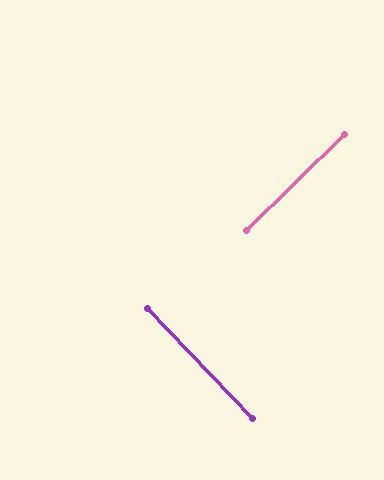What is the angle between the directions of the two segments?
Approximately 89 degrees.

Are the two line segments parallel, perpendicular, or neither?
Perpendicular — they meet at approximately 89°.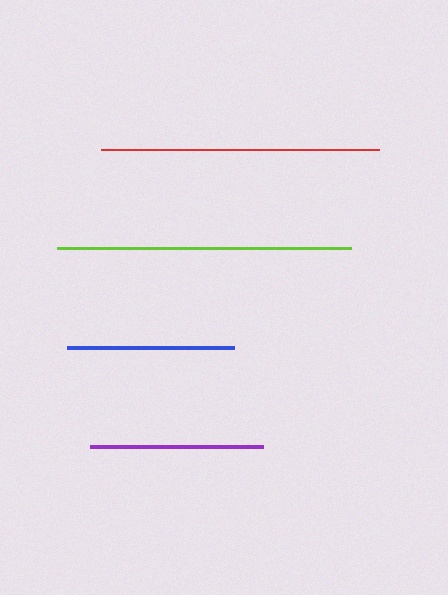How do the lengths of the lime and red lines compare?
The lime and red lines are approximately the same length.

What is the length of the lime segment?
The lime segment is approximately 294 pixels long.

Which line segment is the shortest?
The blue line is the shortest at approximately 167 pixels.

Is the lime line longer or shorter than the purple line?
The lime line is longer than the purple line.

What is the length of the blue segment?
The blue segment is approximately 167 pixels long.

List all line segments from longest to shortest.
From longest to shortest: lime, red, purple, blue.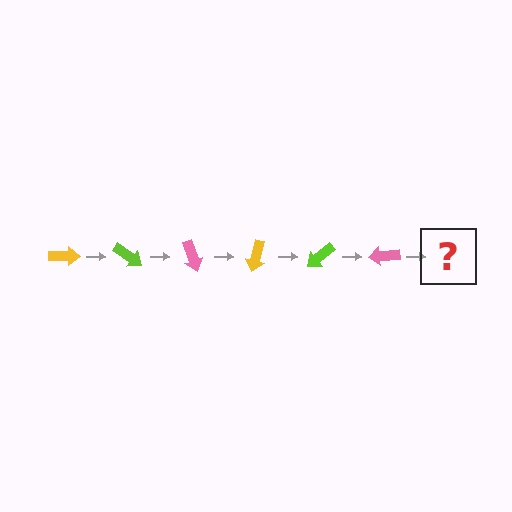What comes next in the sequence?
The next element should be a yellow arrow, rotated 210 degrees from the start.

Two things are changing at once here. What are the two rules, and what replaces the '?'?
The two rules are that it rotates 35 degrees each step and the color cycles through yellow, lime, and pink. The '?' should be a yellow arrow, rotated 210 degrees from the start.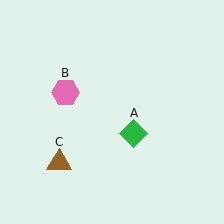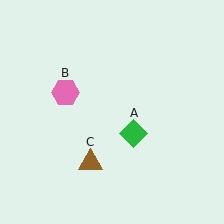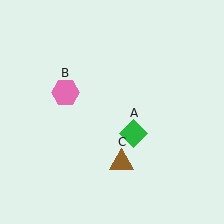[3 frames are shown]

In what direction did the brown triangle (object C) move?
The brown triangle (object C) moved right.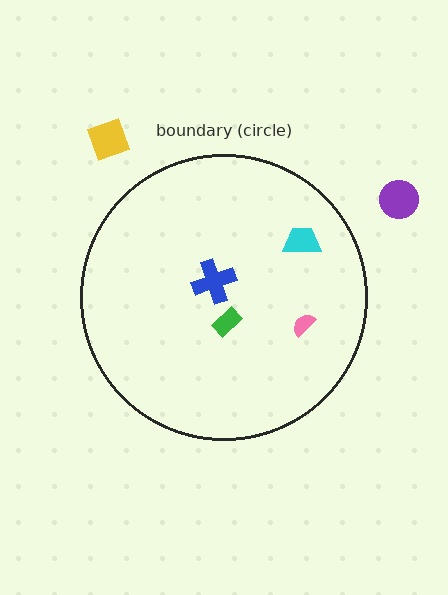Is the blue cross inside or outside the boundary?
Inside.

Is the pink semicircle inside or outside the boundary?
Inside.